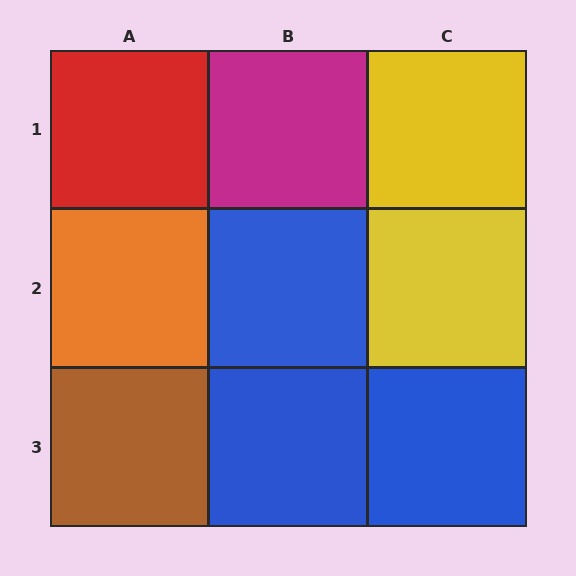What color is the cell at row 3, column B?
Blue.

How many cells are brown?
1 cell is brown.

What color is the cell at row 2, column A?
Orange.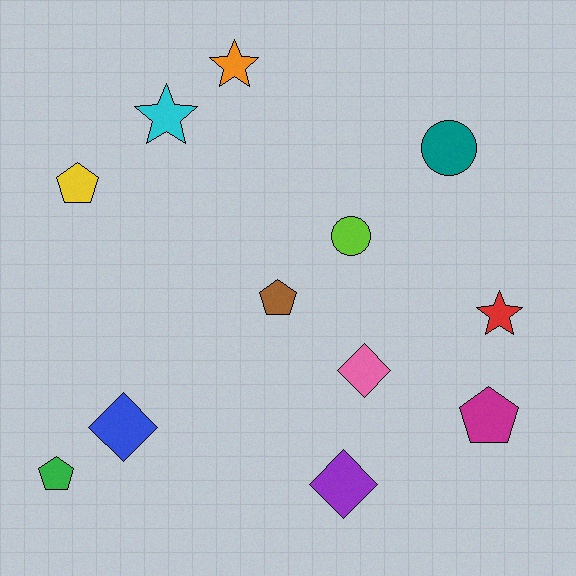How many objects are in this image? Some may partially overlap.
There are 12 objects.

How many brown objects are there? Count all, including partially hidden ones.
There is 1 brown object.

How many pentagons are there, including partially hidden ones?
There are 4 pentagons.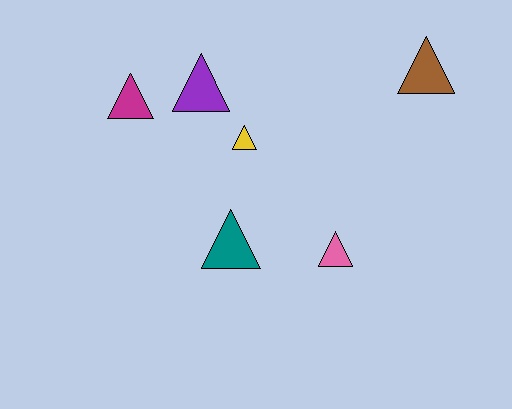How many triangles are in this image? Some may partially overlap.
There are 6 triangles.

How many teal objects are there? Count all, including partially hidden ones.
There is 1 teal object.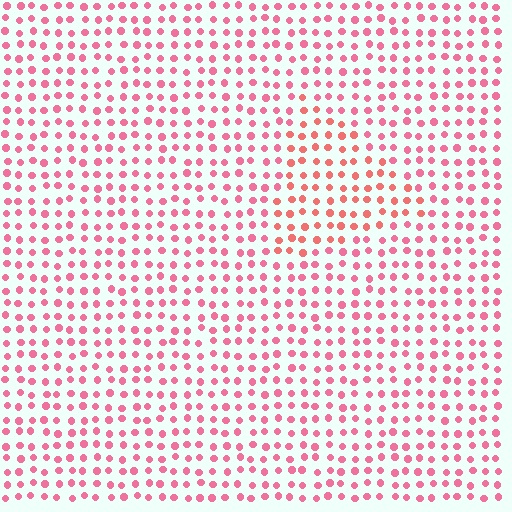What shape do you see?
I see a triangle.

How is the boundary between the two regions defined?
The boundary is defined purely by a slight shift in hue (about 21 degrees). Spacing, size, and orientation are identical on both sides.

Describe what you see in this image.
The image is filled with small pink elements in a uniform arrangement. A triangle-shaped region is visible where the elements are tinted to a slightly different hue, forming a subtle color boundary.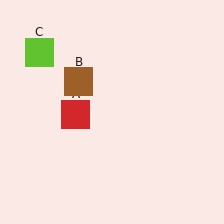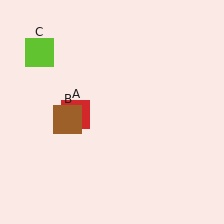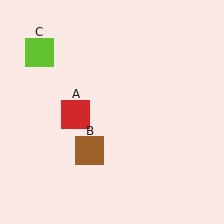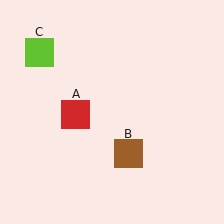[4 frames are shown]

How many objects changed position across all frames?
1 object changed position: brown square (object B).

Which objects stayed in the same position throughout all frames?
Red square (object A) and lime square (object C) remained stationary.